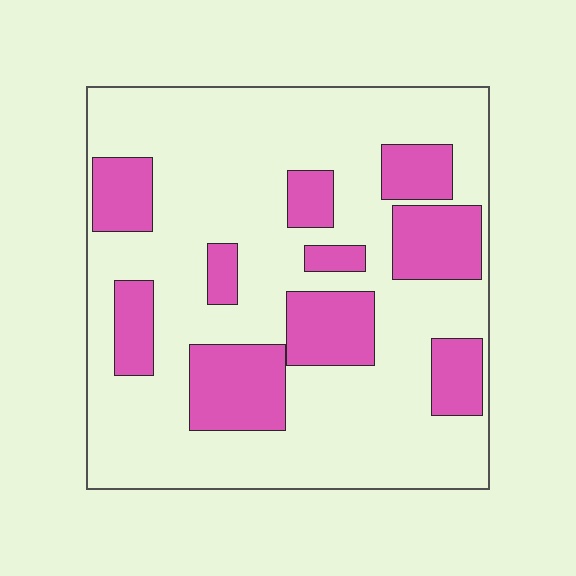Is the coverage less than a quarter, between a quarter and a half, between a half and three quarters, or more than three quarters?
Between a quarter and a half.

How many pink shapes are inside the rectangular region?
10.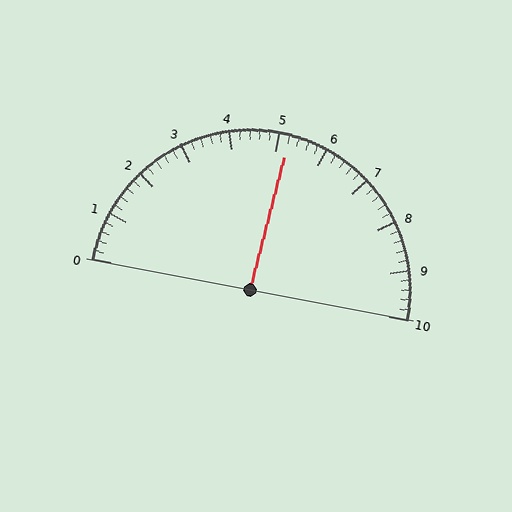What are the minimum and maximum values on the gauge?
The gauge ranges from 0 to 10.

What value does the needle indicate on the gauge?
The needle indicates approximately 5.2.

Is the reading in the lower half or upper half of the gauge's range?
The reading is in the upper half of the range (0 to 10).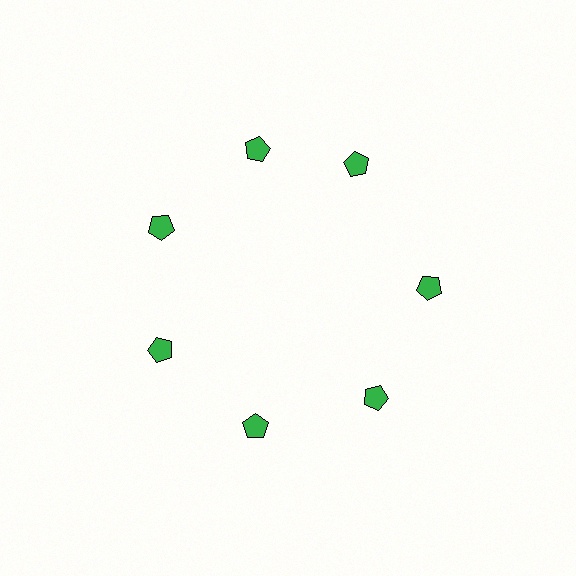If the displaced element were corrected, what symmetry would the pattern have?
It would have 7-fold rotational symmetry — the pattern would map onto itself every 51 degrees.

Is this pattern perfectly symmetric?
No. The 7 green pentagons are arranged in a ring, but one element near the 1 o'clock position is rotated out of alignment along the ring, breaking the 7-fold rotational symmetry.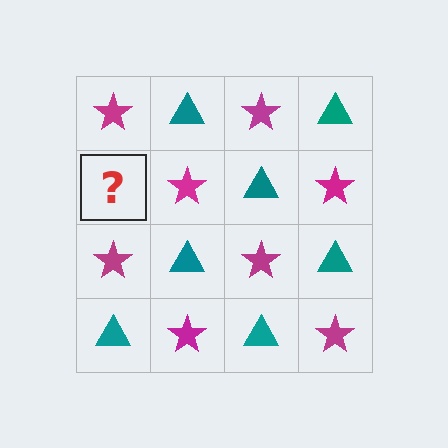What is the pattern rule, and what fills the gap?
The rule is that it alternates magenta star and teal triangle in a checkerboard pattern. The gap should be filled with a teal triangle.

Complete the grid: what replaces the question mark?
The question mark should be replaced with a teal triangle.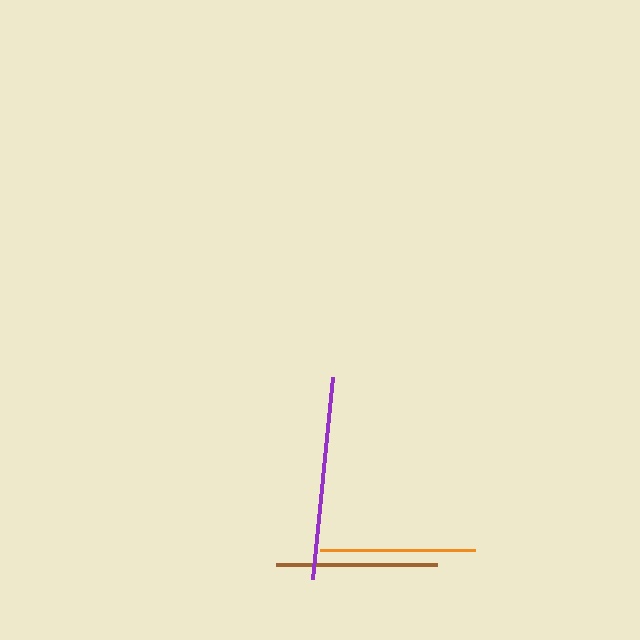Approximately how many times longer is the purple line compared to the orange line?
The purple line is approximately 1.3 times the length of the orange line.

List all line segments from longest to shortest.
From longest to shortest: purple, brown, orange.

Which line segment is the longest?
The purple line is the longest at approximately 203 pixels.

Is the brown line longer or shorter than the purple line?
The purple line is longer than the brown line.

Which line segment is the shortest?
The orange line is the shortest at approximately 155 pixels.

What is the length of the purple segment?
The purple segment is approximately 203 pixels long.